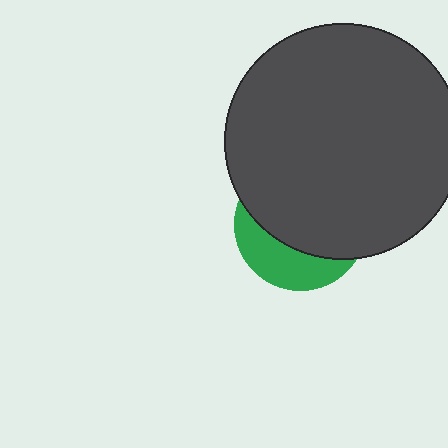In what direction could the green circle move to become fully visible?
The green circle could move down. That would shift it out from behind the dark gray circle entirely.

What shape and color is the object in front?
The object in front is a dark gray circle.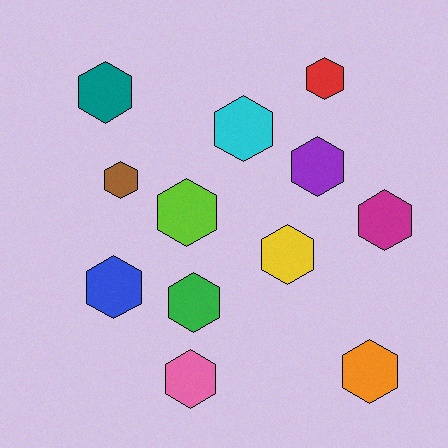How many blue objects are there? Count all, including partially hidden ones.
There is 1 blue object.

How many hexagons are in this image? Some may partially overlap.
There are 12 hexagons.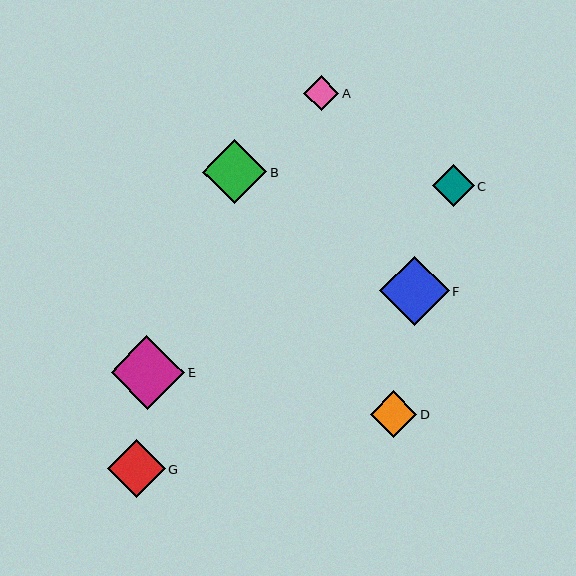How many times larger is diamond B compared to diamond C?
Diamond B is approximately 1.5 times the size of diamond C.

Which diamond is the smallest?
Diamond A is the smallest with a size of approximately 35 pixels.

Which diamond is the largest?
Diamond E is the largest with a size of approximately 73 pixels.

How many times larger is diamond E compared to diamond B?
Diamond E is approximately 1.1 times the size of diamond B.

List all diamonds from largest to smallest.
From largest to smallest: E, F, B, G, D, C, A.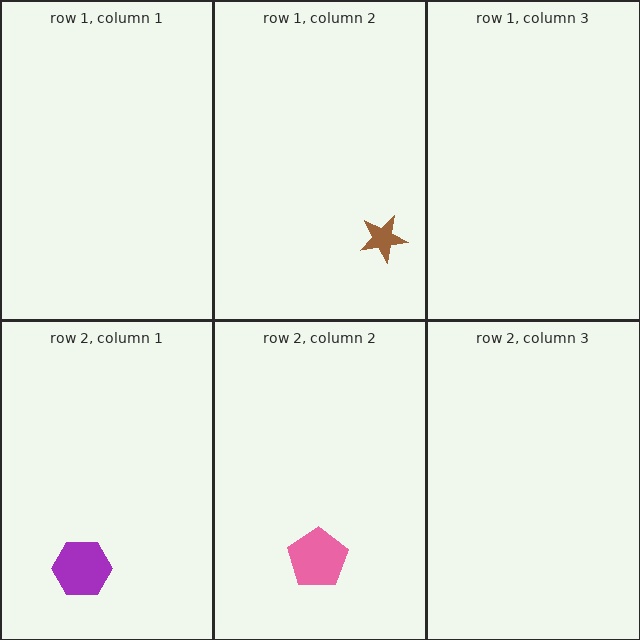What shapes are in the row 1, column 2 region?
The brown star.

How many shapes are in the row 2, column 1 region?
1.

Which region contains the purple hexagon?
The row 2, column 1 region.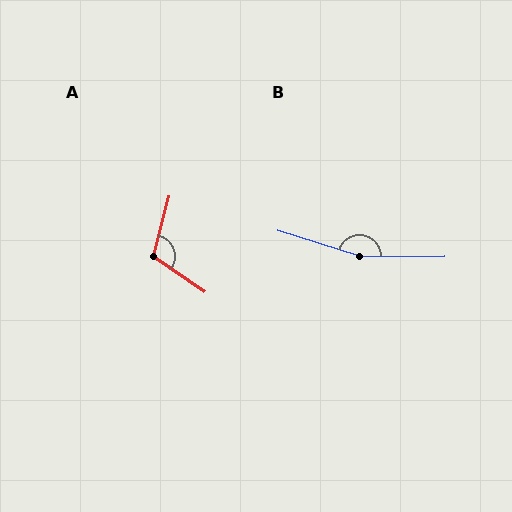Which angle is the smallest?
A, at approximately 110 degrees.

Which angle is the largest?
B, at approximately 162 degrees.